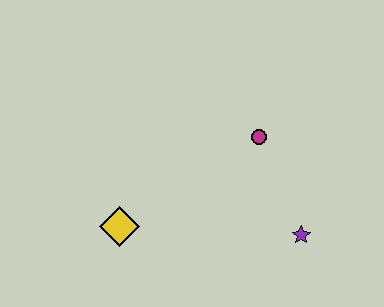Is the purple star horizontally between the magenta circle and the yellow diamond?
No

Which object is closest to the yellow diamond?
The magenta circle is closest to the yellow diamond.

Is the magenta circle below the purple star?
No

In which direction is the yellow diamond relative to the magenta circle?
The yellow diamond is to the left of the magenta circle.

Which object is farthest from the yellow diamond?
The purple star is farthest from the yellow diamond.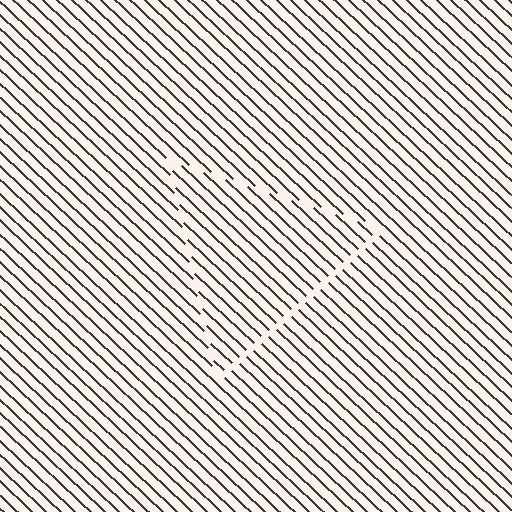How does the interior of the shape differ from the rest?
The interior of the shape contains the same grating, shifted by half a period — the contour is defined by the phase discontinuity where line-ends from the inner and outer gratings abut.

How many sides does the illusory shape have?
3 sides — the line-ends trace a triangle.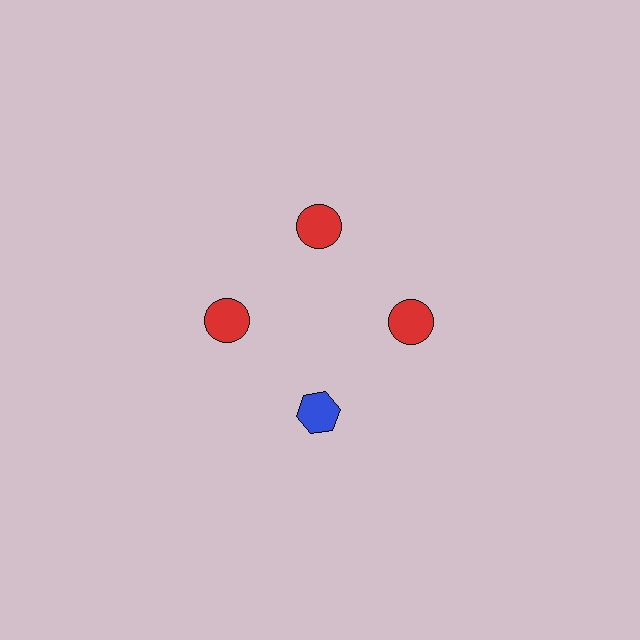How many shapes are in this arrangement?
There are 4 shapes arranged in a ring pattern.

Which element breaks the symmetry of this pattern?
The blue hexagon at roughly the 6 o'clock position breaks the symmetry. All other shapes are red circles.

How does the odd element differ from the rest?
It differs in both color (blue instead of red) and shape (hexagon instead of circle).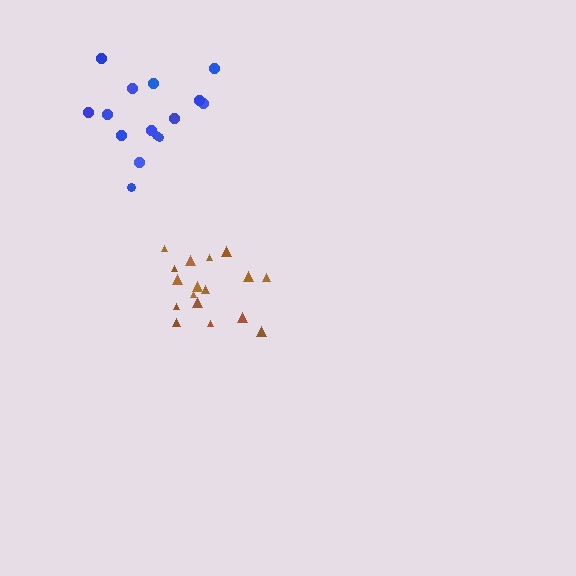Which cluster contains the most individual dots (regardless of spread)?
Brown (17).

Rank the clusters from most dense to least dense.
brown, blue.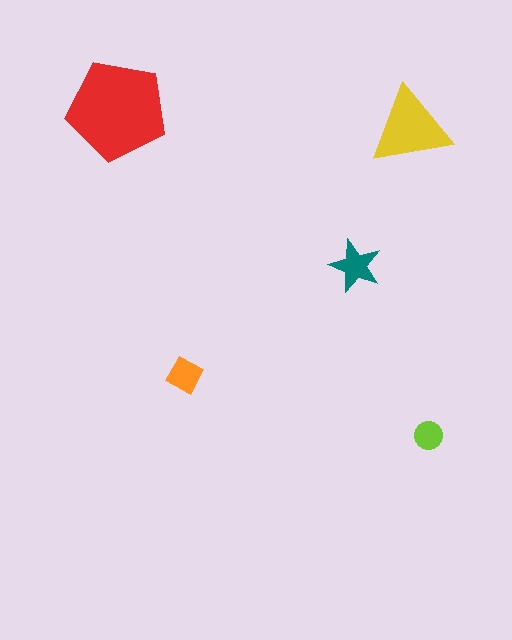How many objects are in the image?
There are 5 objects in the image.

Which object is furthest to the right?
The lime circle is rightmost.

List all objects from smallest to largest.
The lime circle, the orange diamond, the teal star, the yellow triangle, the red pentagon.